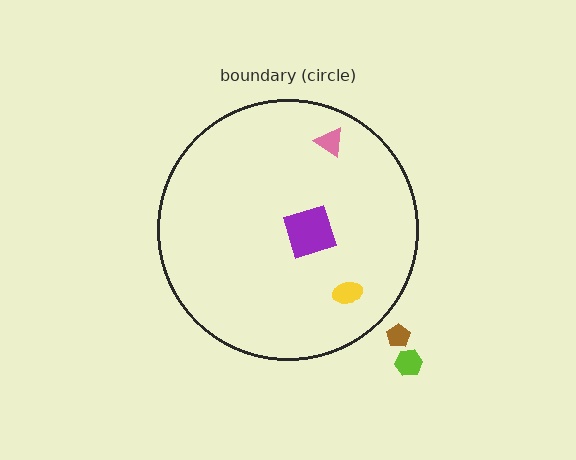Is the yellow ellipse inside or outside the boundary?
Inside.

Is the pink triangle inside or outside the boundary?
Inside.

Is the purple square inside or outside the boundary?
Inside.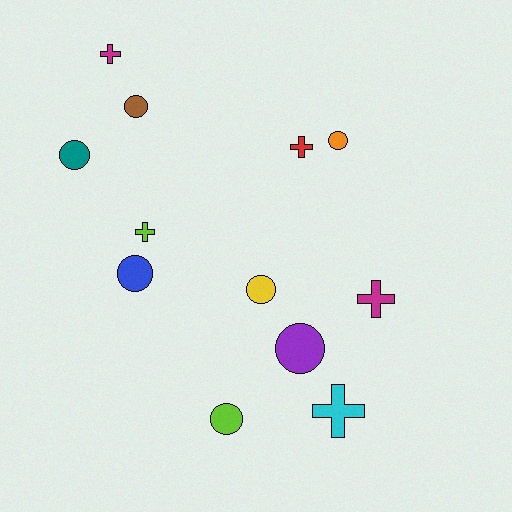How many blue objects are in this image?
There is 1 blue object.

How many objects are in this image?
There are 12 objects.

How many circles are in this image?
There are 7 circles.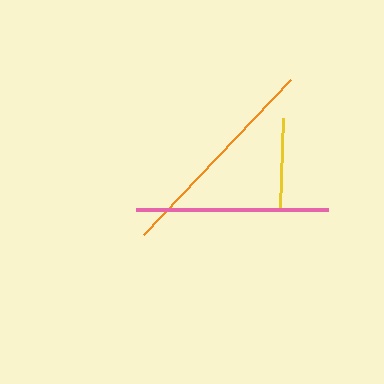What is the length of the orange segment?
The orange segment is approximately 214 pixels long.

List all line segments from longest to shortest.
From longest to shortest: orange, pink, yellow.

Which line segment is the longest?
The orange line is the longest at approximately 214 pixels.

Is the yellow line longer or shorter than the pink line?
The pink line is longer than the yellow line.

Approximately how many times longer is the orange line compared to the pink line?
The orange line is approximately 1.1 times the length of the pink line.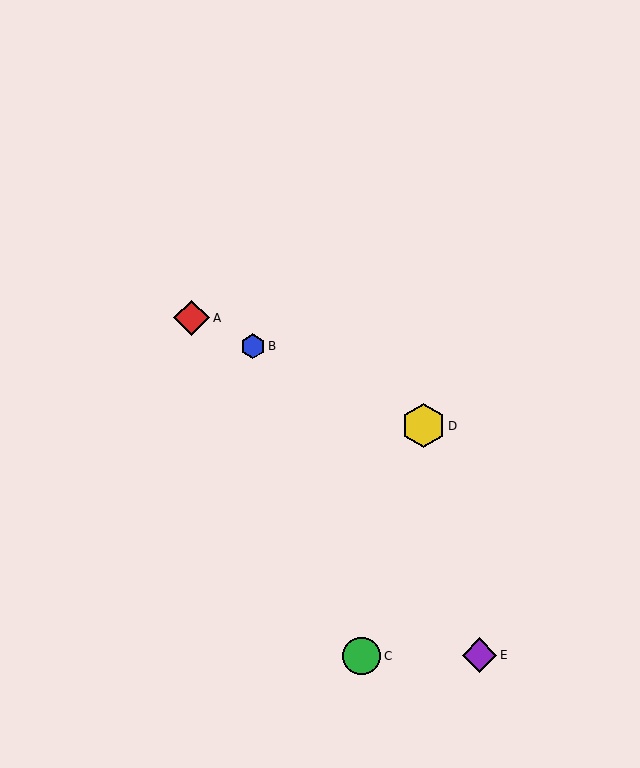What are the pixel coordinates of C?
Object C is at (362, 656).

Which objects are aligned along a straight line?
Objects A, B, D are aligned along a straight line.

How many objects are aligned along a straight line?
3 objects (A, B, D) are aligned along a straight line.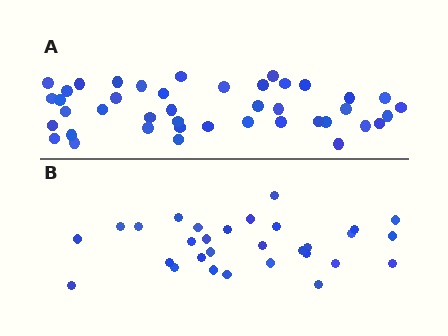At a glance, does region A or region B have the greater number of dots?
Region A (the top region) has more dots.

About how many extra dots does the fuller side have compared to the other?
Region A has roughly 12 or so more dots than region B.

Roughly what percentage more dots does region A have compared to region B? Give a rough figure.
About 40% more.